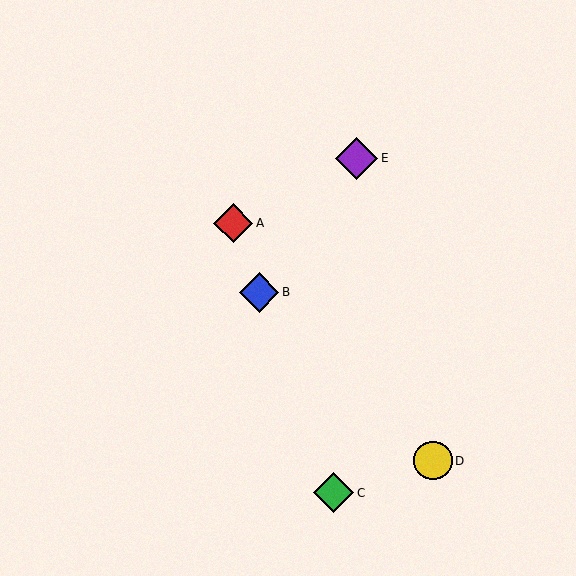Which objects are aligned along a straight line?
Objects A, B, C are aligned along a straight line.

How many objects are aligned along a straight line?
3 objects (A, B, C) are aligned along a straight line.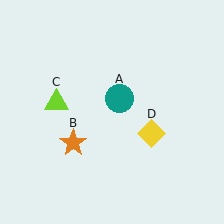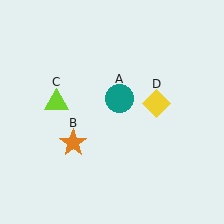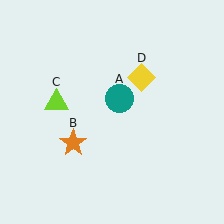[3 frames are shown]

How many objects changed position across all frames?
1 object changed position: yellow diamond (object D).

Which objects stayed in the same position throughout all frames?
Teal circle (object A) and orange star (object B) and lime triangle (object C) remained stationary.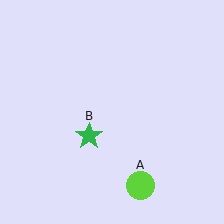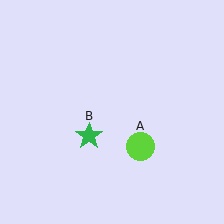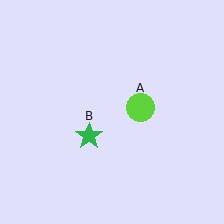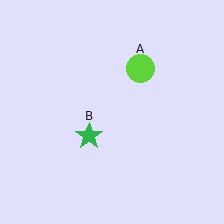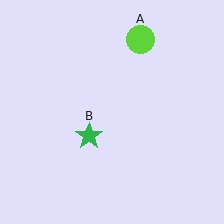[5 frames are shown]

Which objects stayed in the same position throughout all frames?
Green star (object B) remained stationary.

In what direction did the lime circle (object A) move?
The lime circle (object A) moved up.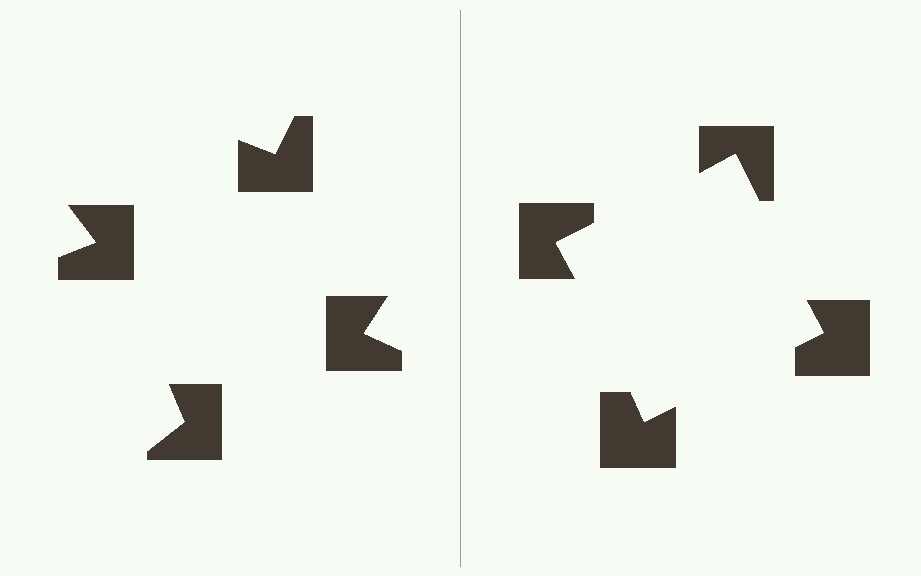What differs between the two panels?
The notched squares are positioned identically on both sides; only the wedge orientations differ. On the right they align to a square; on the left they are misaligned.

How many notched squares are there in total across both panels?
8 — 4 on each side.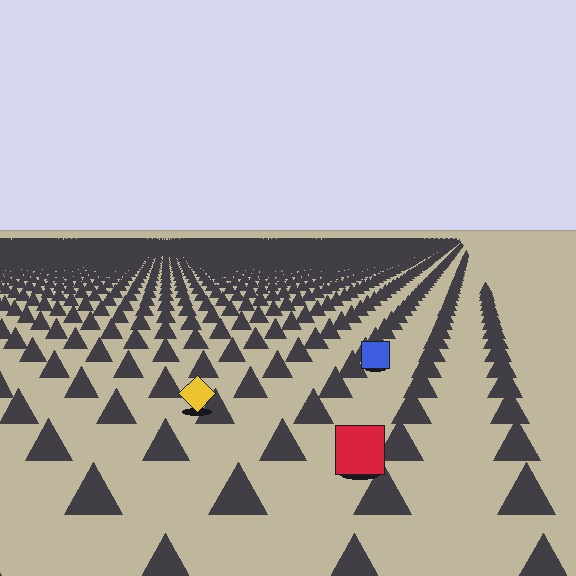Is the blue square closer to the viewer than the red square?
No. The red square is closer — you can tell from the texture gradient: the ground texture is coarser near it.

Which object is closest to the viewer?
The red square is closest. The texture marks near it are larger and more spread out.